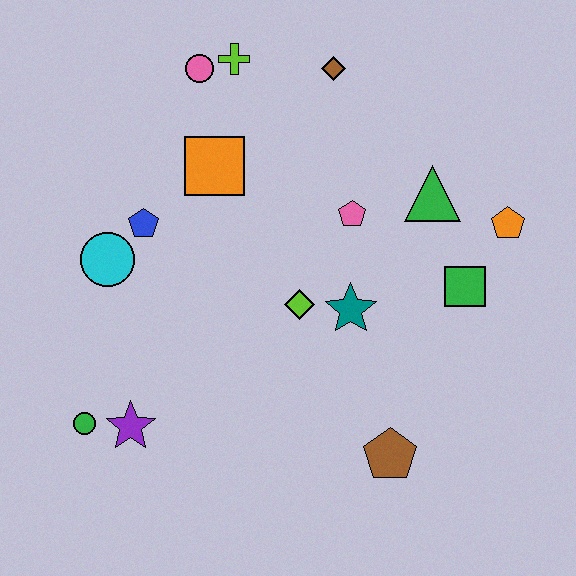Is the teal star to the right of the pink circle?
Yes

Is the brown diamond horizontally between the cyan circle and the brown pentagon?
Yes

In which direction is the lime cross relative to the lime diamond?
The lime cross is above the lime diamond.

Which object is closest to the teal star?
The lime diamond is closest to the teal star.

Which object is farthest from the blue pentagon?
The orange pentagon is farthest from the blue pentagon.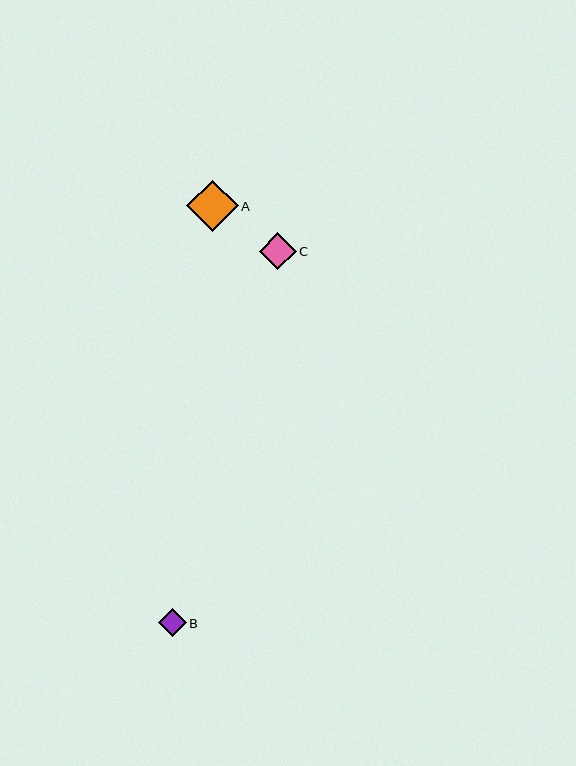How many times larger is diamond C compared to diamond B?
Diamond C is approximately 1.3 times the size of diamond B.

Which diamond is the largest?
Diamond A is the largest with a size of approximately 51 pixels.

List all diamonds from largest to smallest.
From largest to smallest: A, C, B.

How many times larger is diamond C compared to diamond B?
Diamond C is approximately 1.3 times the size of diamond B.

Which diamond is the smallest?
Diamond B is the smallest with a size of approximately 28 pixels.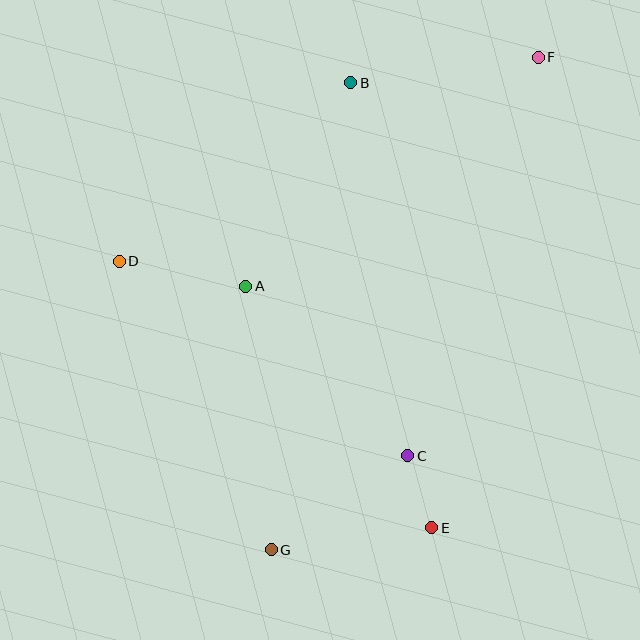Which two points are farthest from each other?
Points F and G are farthest from each other.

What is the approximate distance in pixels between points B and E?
The distance between B and E is approximately 453 pixels.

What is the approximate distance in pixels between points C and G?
The distance between C and G is approximately 166 pixels.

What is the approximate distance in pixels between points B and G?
The distance between B and G is approximately 474 pixels.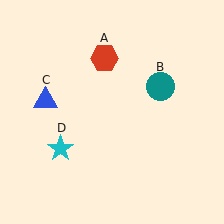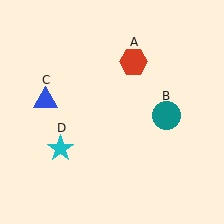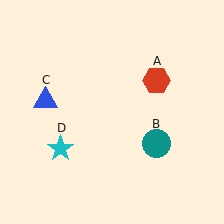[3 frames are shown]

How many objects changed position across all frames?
2 objects changed position: red hexagon (object A), teal circle (object B).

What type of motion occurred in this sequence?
The red hexagon (object A), teal circle (object B) rotated clockwise around the center of the scene.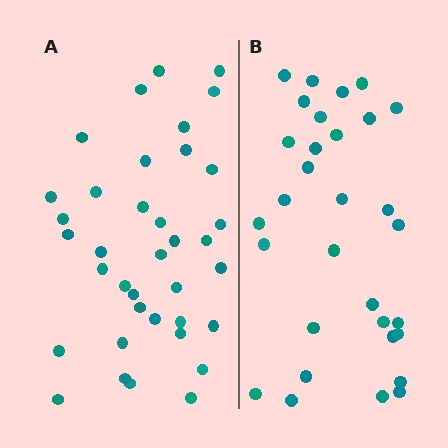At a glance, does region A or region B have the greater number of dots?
Region A (the left region) has more dots.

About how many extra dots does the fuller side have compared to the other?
Region A has about 6 more dots than region B.